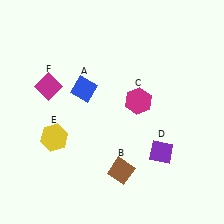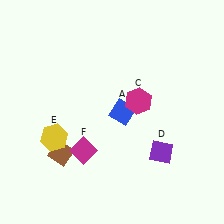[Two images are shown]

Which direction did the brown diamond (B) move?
The brown diamond (B) moved left.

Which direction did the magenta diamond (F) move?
The magenta diamond (F) moved down.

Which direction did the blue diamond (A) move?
The blue diamond (A) moved right.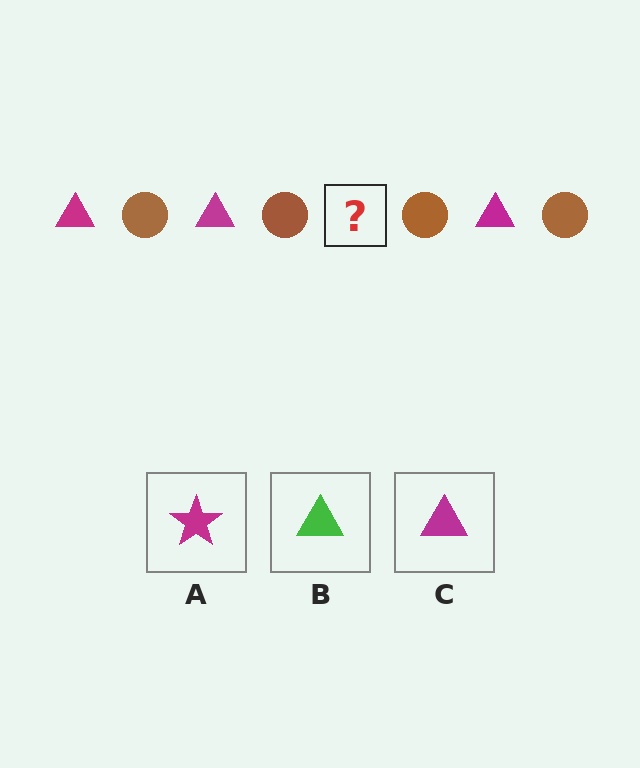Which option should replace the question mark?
Option C.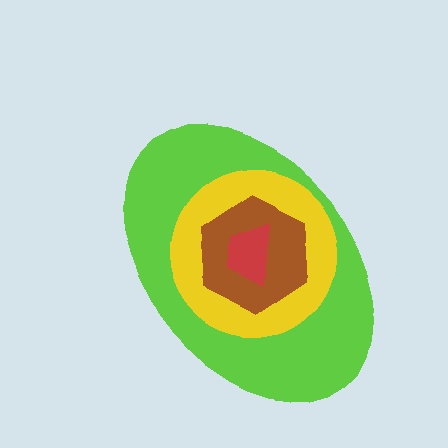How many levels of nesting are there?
4.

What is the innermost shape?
The red trapezoid.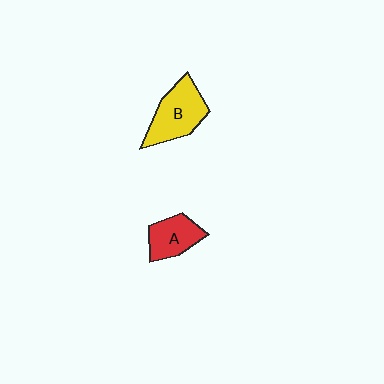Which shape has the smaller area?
Shape A (red).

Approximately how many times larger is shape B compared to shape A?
Approximately 1.4 times.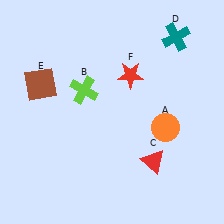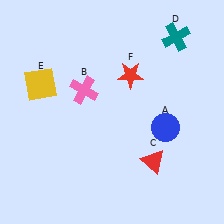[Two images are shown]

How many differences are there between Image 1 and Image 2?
There are 3 differences between the two images.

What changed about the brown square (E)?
In Image 1, E is brown. In Image 2, it changed to yellow.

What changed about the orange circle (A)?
In Image 1, A is orange. In Image 2, it changed to blue.